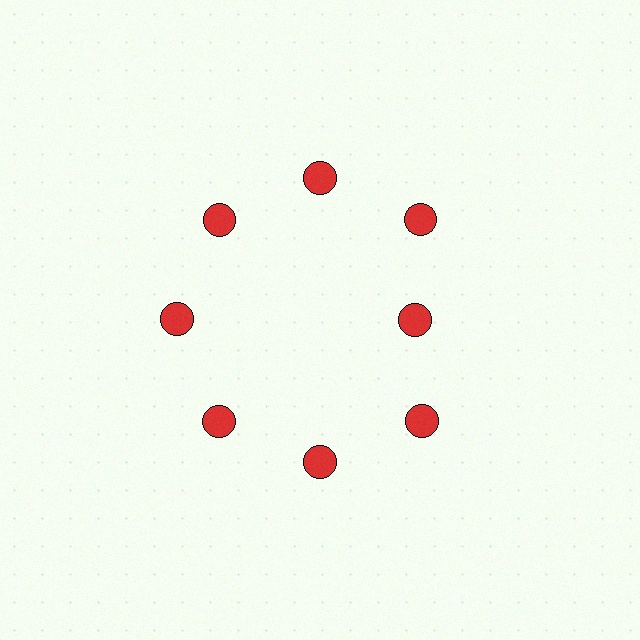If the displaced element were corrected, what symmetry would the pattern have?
It would have 8-fold rotational symmetry — the pattern would map onto itself every 45 degrees.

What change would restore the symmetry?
The symmetry would be restored by moving it outward, back onto the ring so that all 8 circles sit at equal angles and equal distance from the center.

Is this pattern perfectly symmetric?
No. The 8 red circles are arranged in a ring, but one element near the 3 o'clock position is pulled inward toward the center, breaking the 8-fold rotational symmetry.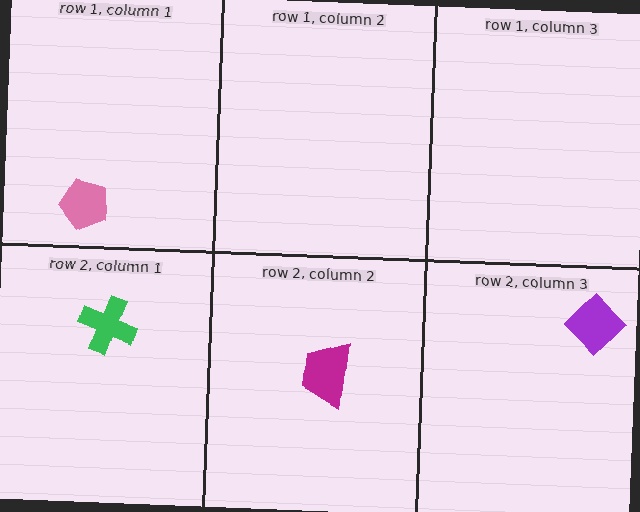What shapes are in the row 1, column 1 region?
The pink pentagon.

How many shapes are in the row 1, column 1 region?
1.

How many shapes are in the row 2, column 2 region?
1.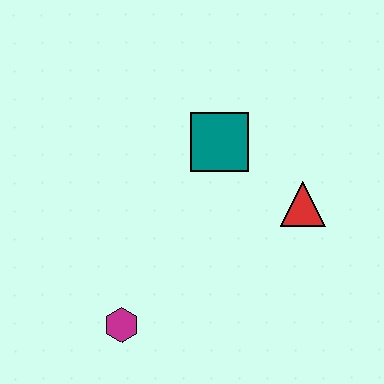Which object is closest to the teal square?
The red triangle is closest to the teal square.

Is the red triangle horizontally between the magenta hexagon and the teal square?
No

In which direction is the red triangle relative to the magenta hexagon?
The red triangle is to the right of the magenta hexagon.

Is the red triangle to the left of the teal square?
No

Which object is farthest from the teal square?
The magenta hexagon is farthest from the teal square.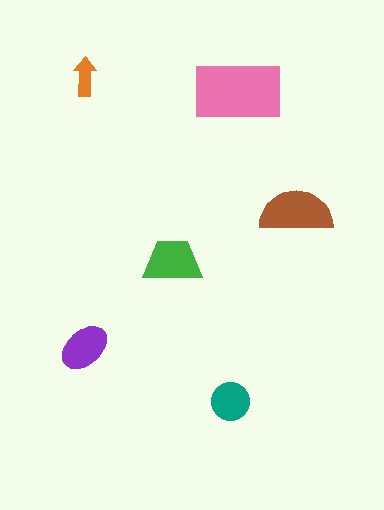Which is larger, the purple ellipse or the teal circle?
The purple ellipse.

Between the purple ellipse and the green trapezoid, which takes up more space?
The green trapezoid.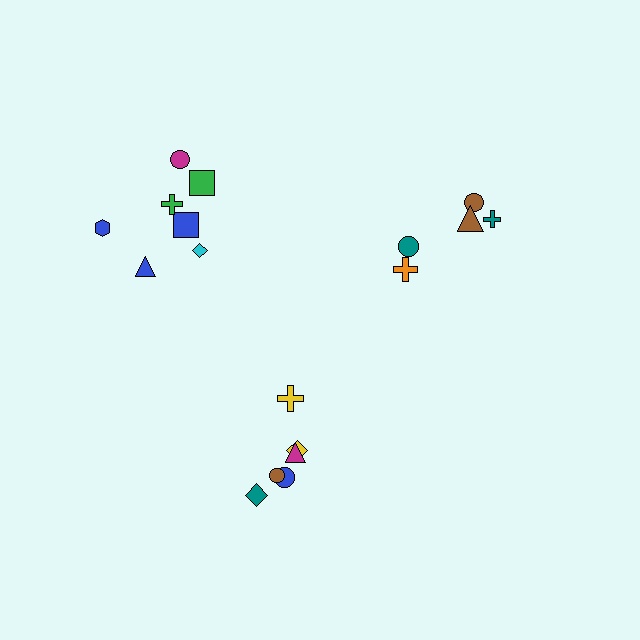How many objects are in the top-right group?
There are 5 objects.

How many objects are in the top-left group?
There are 7 objects.